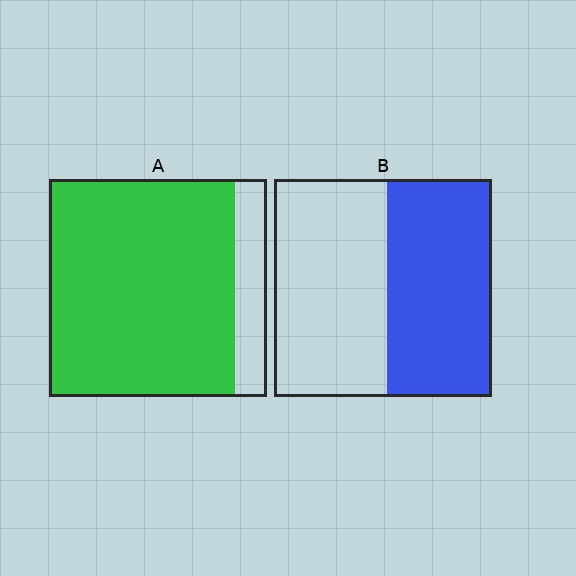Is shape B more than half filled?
Roughly half.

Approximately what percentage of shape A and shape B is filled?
A is approximately 85% and B is approximately 50%.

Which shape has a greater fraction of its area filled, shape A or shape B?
Shape A.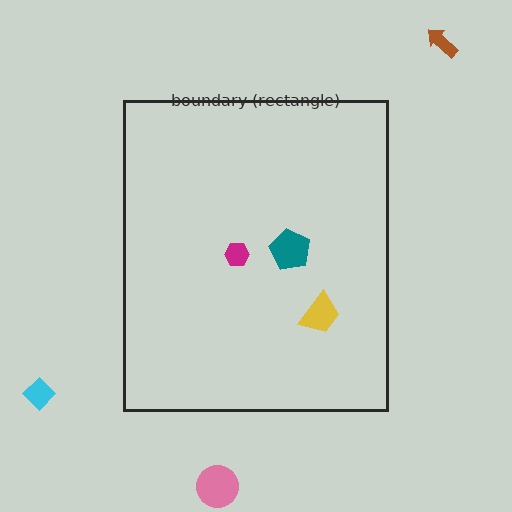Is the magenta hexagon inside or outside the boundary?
Inside.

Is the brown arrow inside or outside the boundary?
Outside.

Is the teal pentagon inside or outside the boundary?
Inside.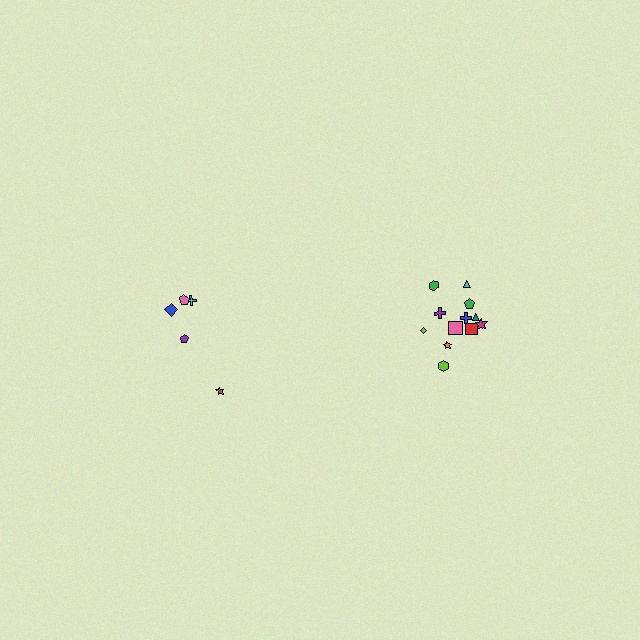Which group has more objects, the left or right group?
The right group.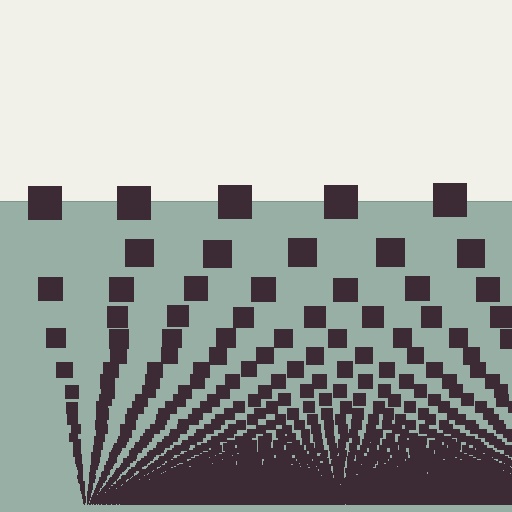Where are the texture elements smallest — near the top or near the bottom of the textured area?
Near the bottom.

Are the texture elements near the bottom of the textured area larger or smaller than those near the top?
Smaller. The gradient is inverted — elements near the bottom are smaller and denser.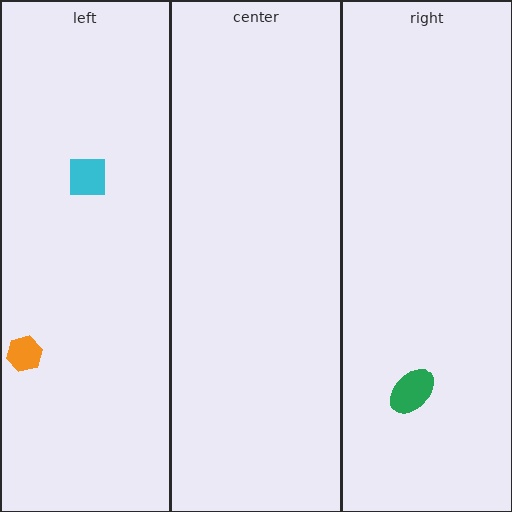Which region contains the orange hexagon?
The left region.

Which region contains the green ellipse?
The right region.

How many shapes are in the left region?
2.